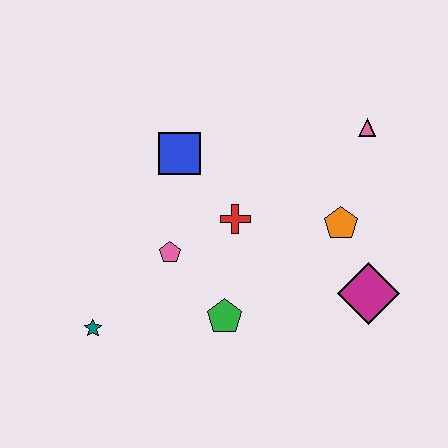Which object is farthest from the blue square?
The magenta diamond is farthest from the blue square.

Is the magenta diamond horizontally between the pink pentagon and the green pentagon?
No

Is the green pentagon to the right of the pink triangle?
No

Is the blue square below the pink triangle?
Yes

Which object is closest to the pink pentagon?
The red cross is closest to the pink pentagon.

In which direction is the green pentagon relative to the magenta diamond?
The green pentagon is to the left of the magenta diamond.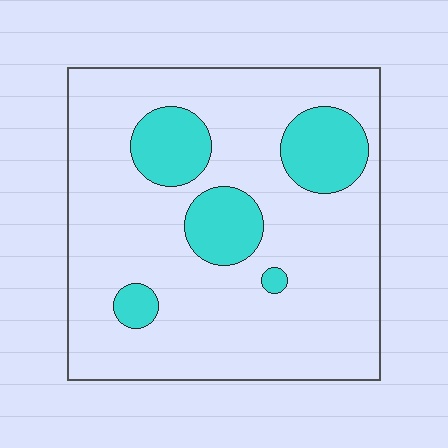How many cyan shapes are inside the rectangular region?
5.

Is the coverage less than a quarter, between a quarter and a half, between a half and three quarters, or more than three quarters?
Less than a quarter.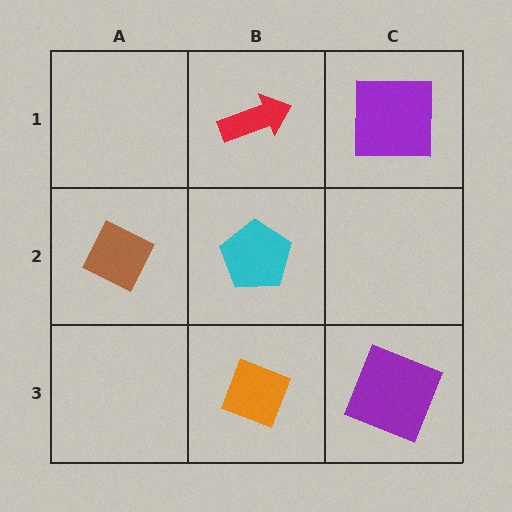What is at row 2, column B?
A cyan pentagon.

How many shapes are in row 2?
2 shapes.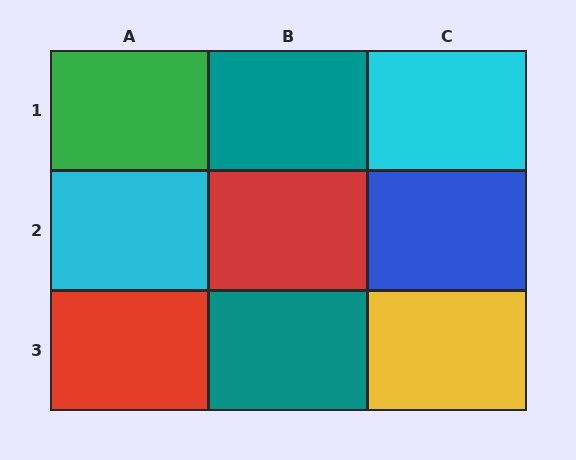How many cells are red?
2 cells are red.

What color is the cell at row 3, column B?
Teal.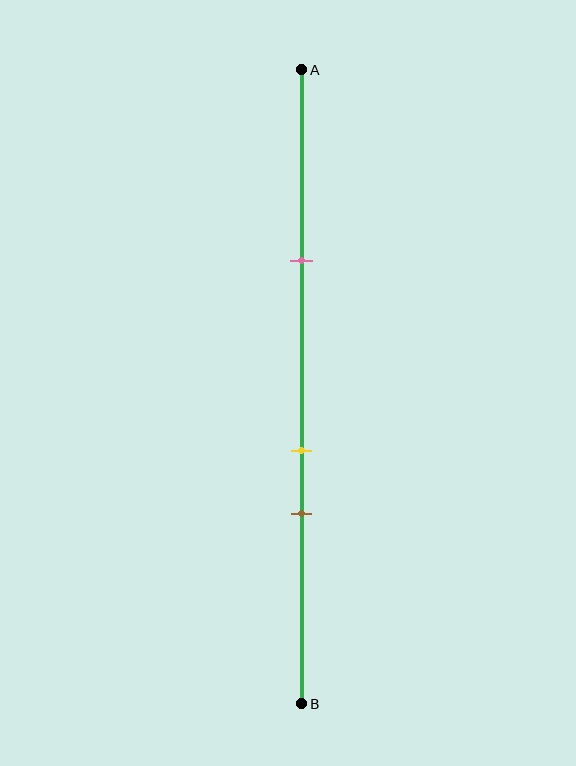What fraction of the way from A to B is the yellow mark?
The yellow mark is approximately 60% (0.6) of the way from A to B.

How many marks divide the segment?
There are 3 marks dividing the segment.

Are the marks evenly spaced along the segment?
No, the marks are not evenly spaced.